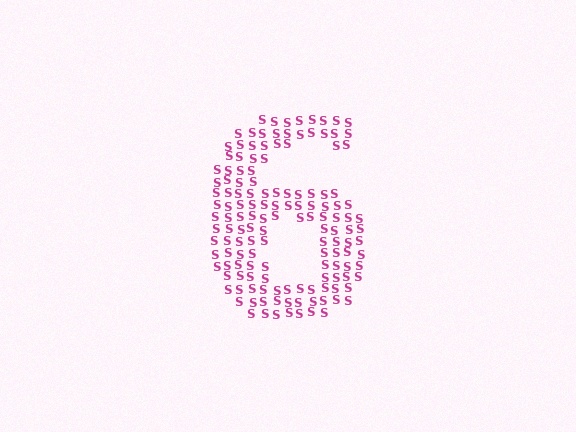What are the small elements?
The small elements are letter S's.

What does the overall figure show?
The overall figure shows the digit 6.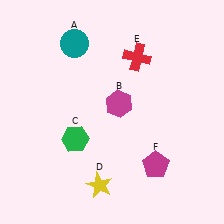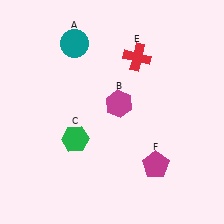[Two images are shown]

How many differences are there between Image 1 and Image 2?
There is 1 difference between the two images.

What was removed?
The yellow star (D) was removed in Image 2.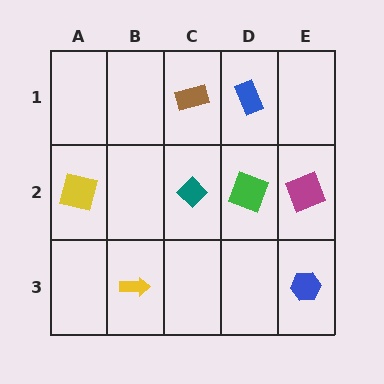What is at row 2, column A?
A yellow square.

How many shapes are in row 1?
2 shapes.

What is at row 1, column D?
A blue rectangle.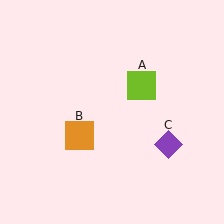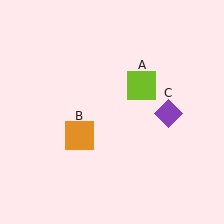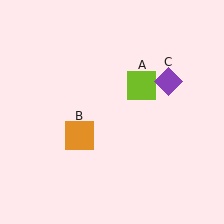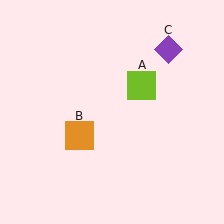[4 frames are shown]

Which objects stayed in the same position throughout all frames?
Lime square (object A) and orange square (object B) remained stationary.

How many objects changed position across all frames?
1 object changed position: purple diamond (object C).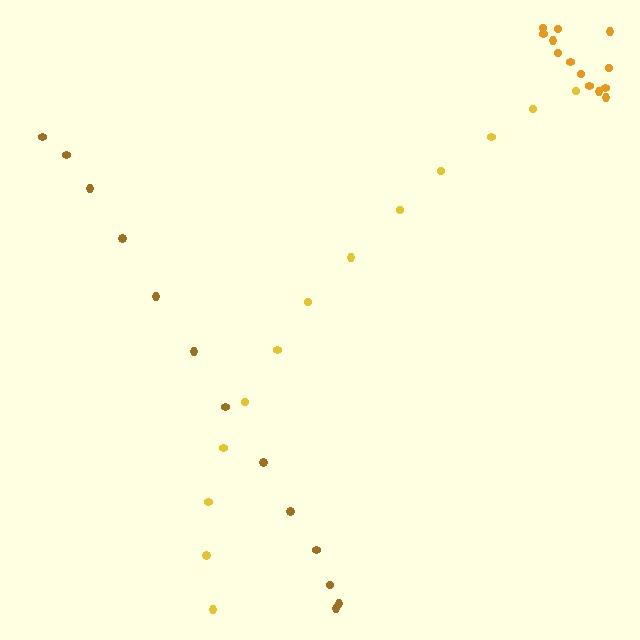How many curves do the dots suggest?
There are 3 distinct paths.